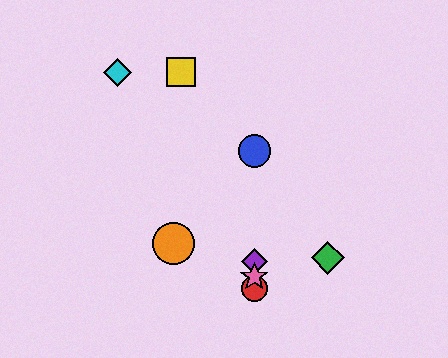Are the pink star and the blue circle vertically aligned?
Yes, both are at x≈254.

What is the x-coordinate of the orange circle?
The orange circle is at x≈173.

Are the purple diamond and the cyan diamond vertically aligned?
No, the purple diamond is at x≈254 and the cyan diamond is at x≈118.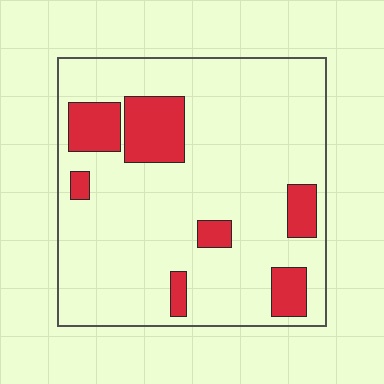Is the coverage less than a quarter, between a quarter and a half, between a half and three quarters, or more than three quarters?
Less than a quarter.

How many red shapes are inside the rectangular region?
7.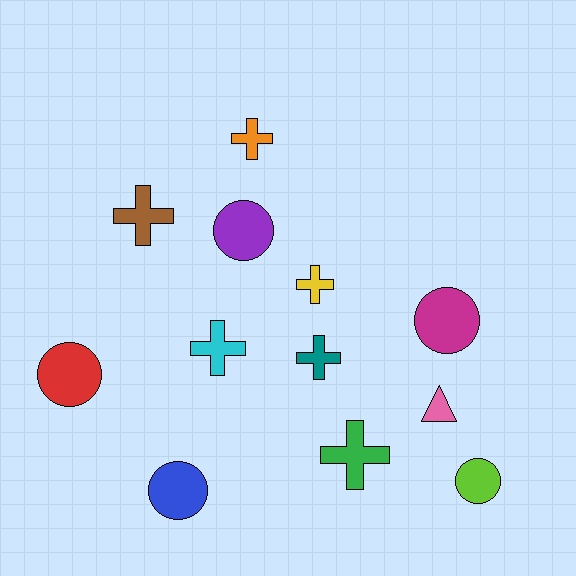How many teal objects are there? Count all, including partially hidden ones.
There is 1 teal object.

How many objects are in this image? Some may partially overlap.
There are 12 objects.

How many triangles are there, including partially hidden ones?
There is 1 triangle.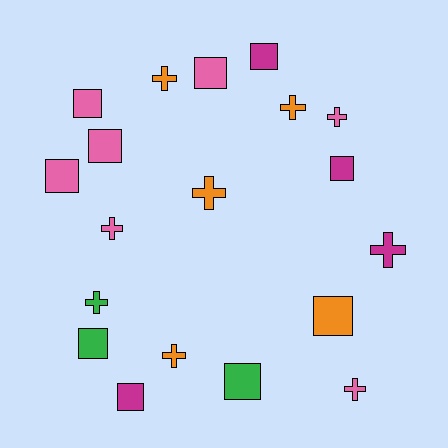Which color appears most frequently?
Pink, with 7 objects.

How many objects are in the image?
There are 19 objects.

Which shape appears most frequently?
Square, with 10 objects.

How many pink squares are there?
There are 4 pink squares.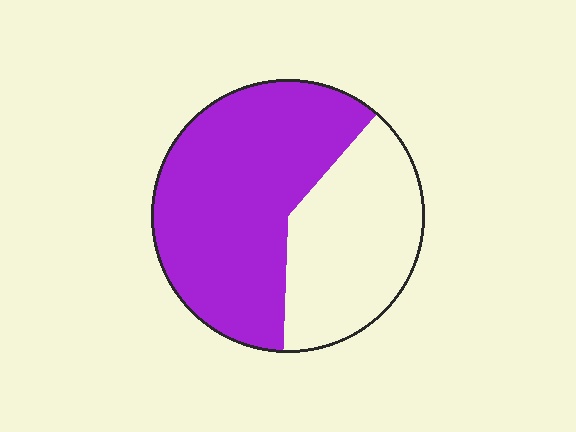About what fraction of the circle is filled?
About three fifths (3/5).